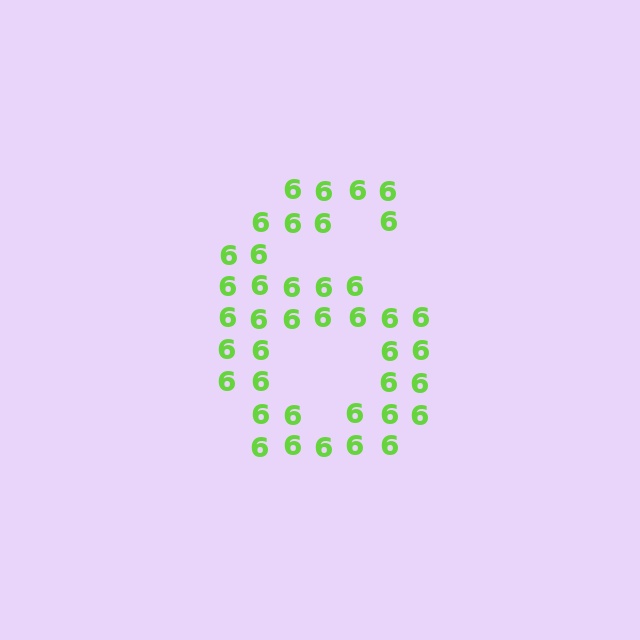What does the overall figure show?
The overall figure shows the digit 6.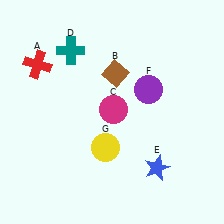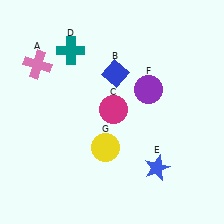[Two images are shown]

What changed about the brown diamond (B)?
In Image 1, B is brown. In Image 2, it changed to blue.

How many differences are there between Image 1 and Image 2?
There are 2 differences between the two images.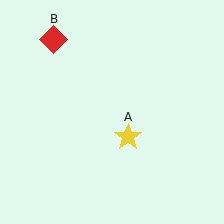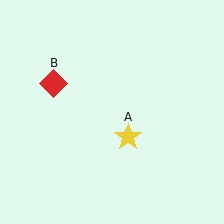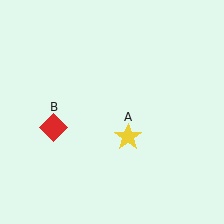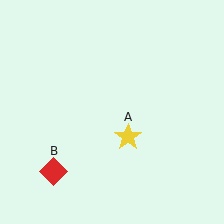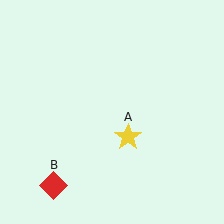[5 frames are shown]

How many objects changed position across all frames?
1 object changed position: red diamond (object B).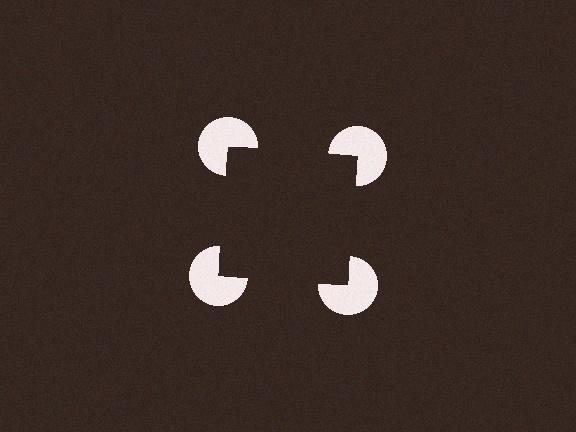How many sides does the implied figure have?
4 sides.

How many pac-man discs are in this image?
There are 4 — one at each vertex of the illusory square.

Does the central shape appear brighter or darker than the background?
It typically appears slightly darker than the background, even though no actual brightness change is drawn.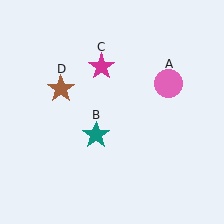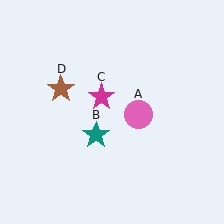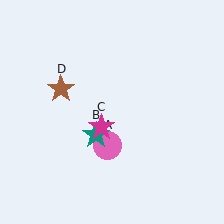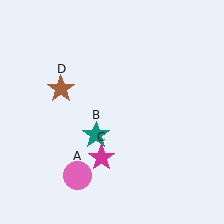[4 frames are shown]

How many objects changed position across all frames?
2 objects changed position: pink circle (object A), magenta star (object C).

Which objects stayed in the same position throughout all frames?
Teal star (object B) and brown star (object D) remained stationary.